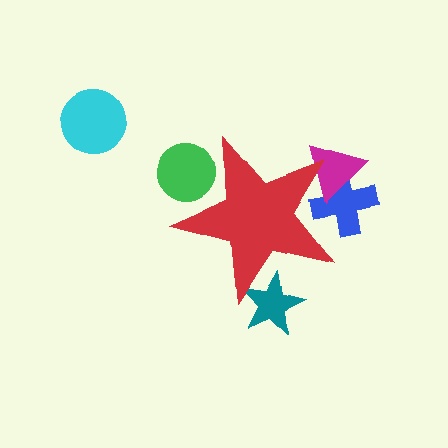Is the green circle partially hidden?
Yes, the green circle is partially hidden behind the red star.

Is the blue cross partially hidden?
Yes, the blue cross is partially hidden behind the red star.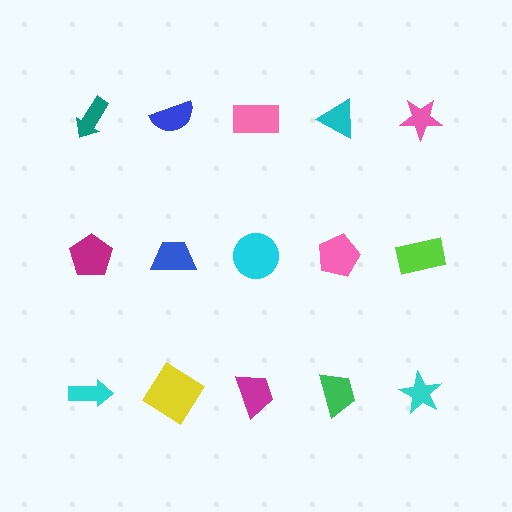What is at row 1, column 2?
A blue semicircle.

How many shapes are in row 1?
5 shapes.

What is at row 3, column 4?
A green trapezoid.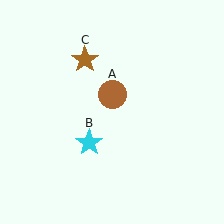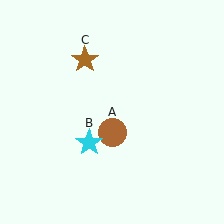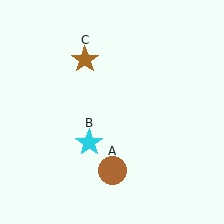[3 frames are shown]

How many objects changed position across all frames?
1 object changed position: brown circle (object A).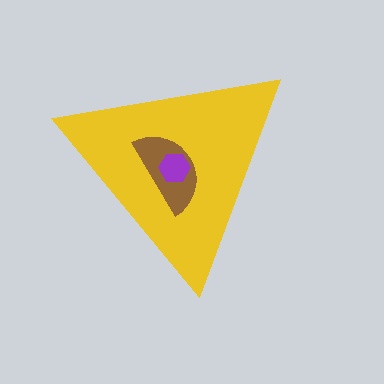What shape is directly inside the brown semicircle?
The purple hexagon.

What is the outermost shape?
The yellow triangle.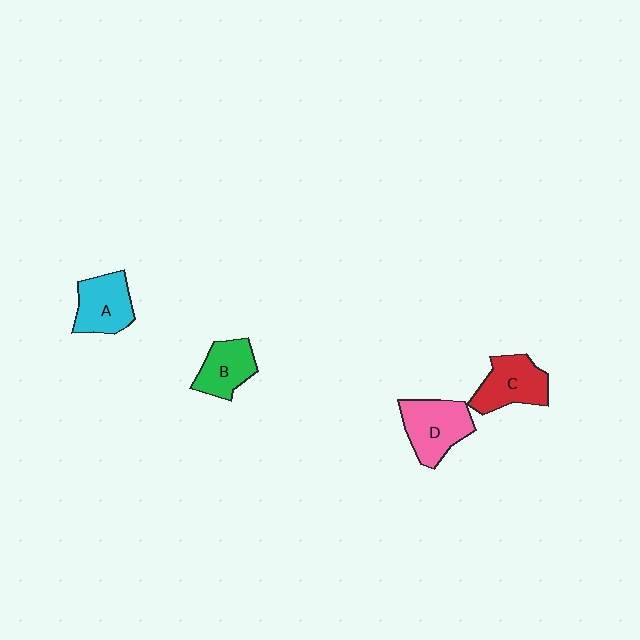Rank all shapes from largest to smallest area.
From largest to smallest: D (pink), C (red), A (cyan), B (green).